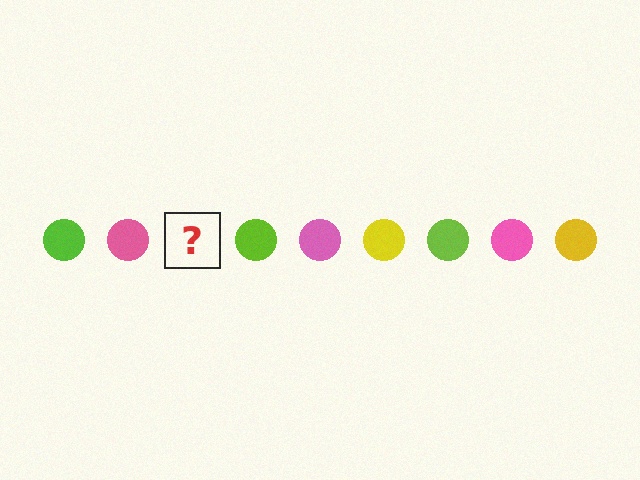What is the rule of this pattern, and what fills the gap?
The rule is that the pattern cycles through lime, pink, yellow circles. The gap should be filled with a yellow circle.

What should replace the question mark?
The question mark should be replaced with a yellow circle.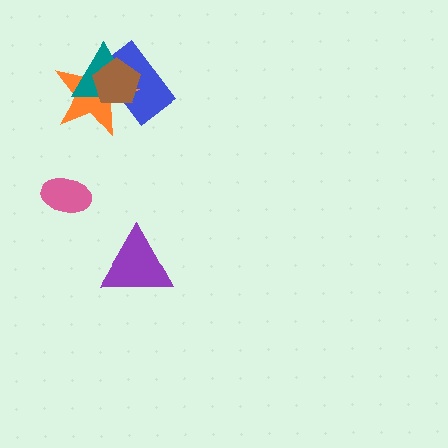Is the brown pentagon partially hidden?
No, no other shape covers it.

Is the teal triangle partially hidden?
Yes, it is partially covered by another shape.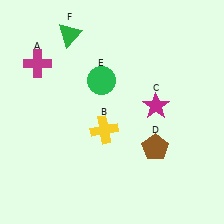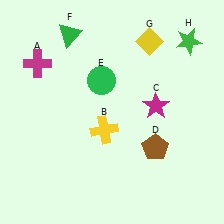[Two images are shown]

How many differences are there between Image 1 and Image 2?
There are 2 differences between the two images.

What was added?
A yellow diamond (G), a green star (H) were added in Image 2.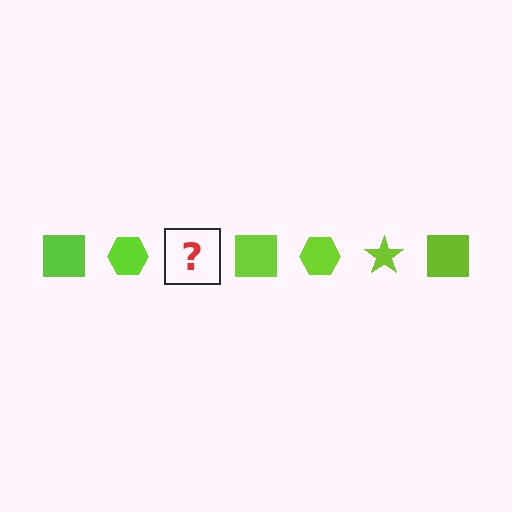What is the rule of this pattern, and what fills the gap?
The rule is that the pattern cycles through square, hexagon, star shapes in lime. The gap should be filled with a lime star.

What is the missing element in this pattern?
The missing element is a lime star.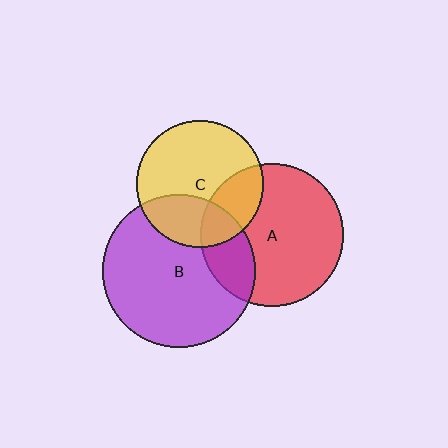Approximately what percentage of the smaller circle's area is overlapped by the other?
Approximately 30%.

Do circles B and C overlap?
Yes.